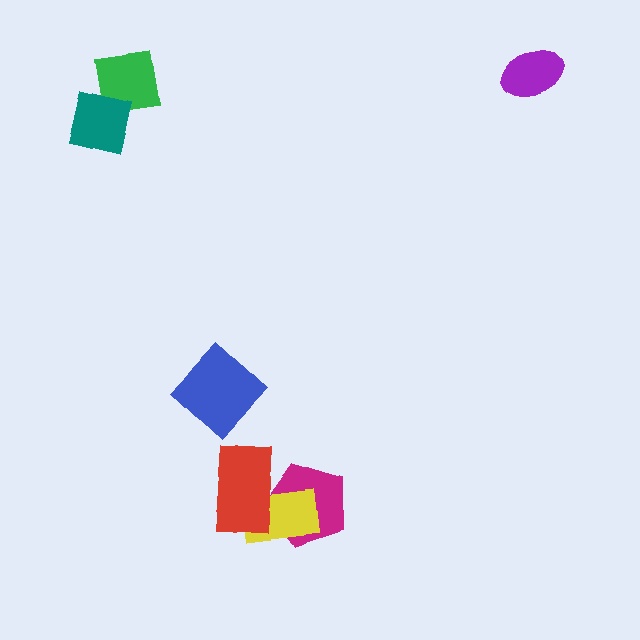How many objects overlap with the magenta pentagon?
2 objects overlap with the magenta pentagon.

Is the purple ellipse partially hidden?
No, no other shape covers it.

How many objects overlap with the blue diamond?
0 objects overlap with the blue diamond.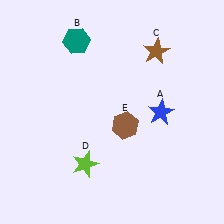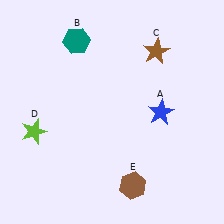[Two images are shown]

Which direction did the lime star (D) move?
The lime star (D) moved left.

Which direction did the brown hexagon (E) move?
The brown hexagon (E) moved down.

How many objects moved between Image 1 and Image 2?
2 objects moved between the two images.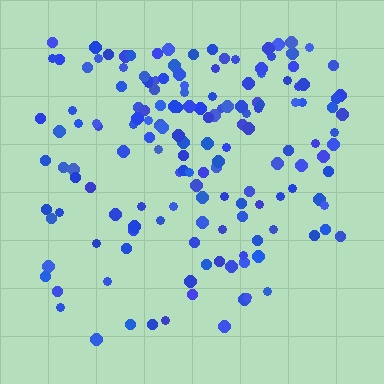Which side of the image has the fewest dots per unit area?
The bottom.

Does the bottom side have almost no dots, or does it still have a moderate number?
Still a moderate number, just noticeably fewer than the top.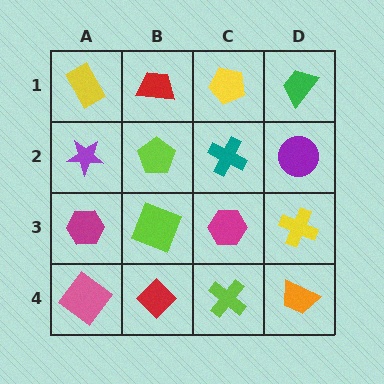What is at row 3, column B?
A lime square.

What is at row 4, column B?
A red diamond.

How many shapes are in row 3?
4 shapes.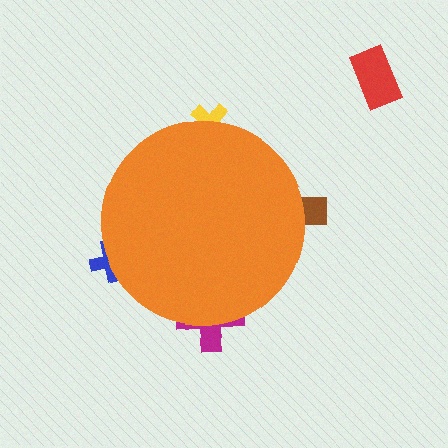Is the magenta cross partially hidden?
Yes, the magenta cross is partially hidden behind the orange circle.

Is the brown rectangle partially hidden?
Yes, the brown rectangle is partially hidden behind the orange circle.